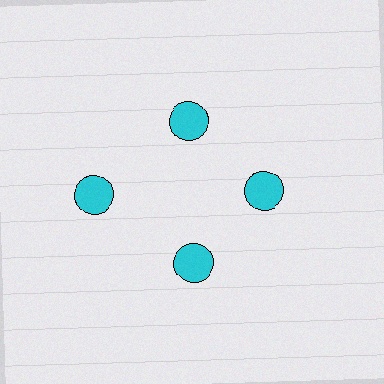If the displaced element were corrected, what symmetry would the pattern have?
It would have 4-fold rotational symmetry — the pattern would map onto itself every 90 degrees.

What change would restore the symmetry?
The symmetry would be restored by moving it inward, back onto the ring so that all 4 circles sit at equal angles and equal distance from the center.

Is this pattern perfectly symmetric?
No. The 4 cyan circles are arranged in a ring, but one element near the 9 o'clock position is pushed outward from the center, breaking the 4-fold rotational symmetry.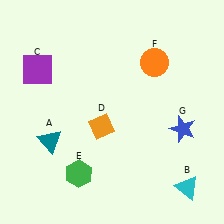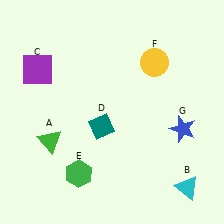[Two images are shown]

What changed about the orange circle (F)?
In Image 1, F is orange. In Image 2, it changed to yellow.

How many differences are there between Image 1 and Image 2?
There are 3 differences between the two images.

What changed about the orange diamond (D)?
In Image 1, D is orange. In Image 2, it changed to teal.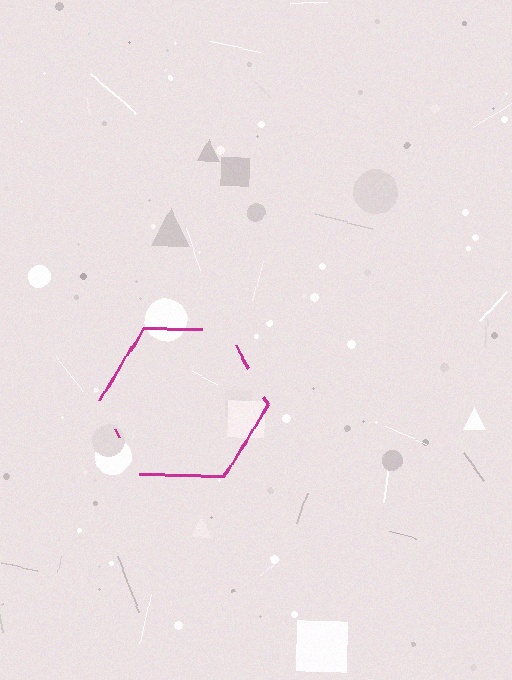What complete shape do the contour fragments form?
The contour fragments form a hexagon.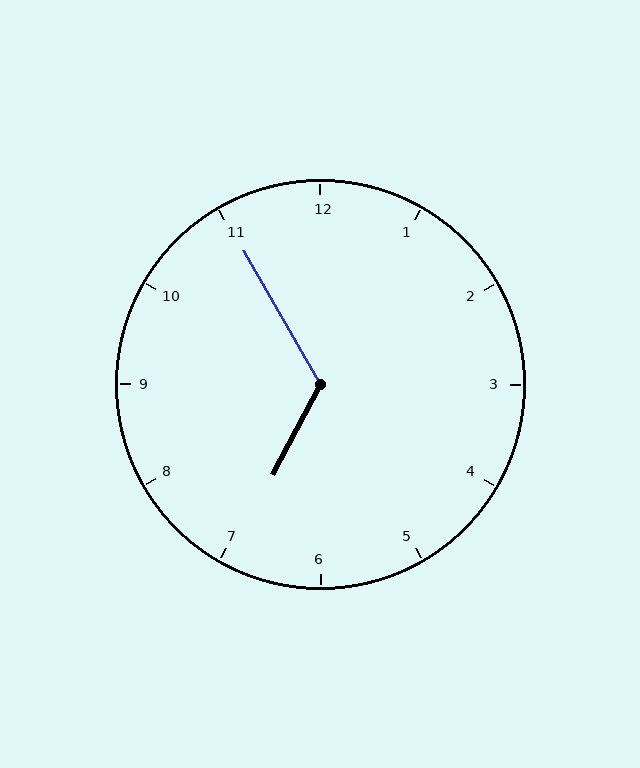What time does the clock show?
6:55.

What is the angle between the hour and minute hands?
Approximately 122 degrees.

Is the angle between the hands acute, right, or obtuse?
It is obtuse.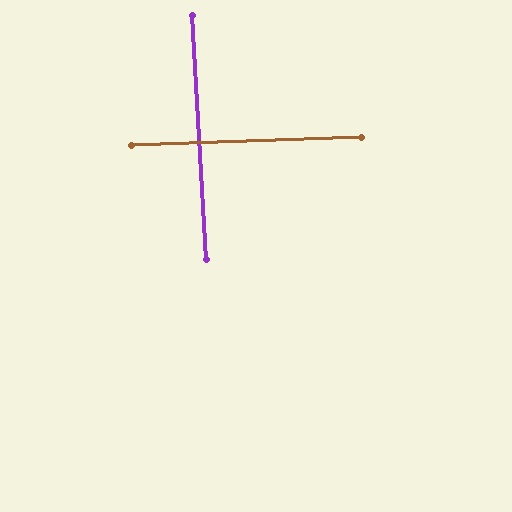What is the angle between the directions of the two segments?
Approximately 89 degrees.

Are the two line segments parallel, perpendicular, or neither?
Perpendicular — they meet at approximately 89°.